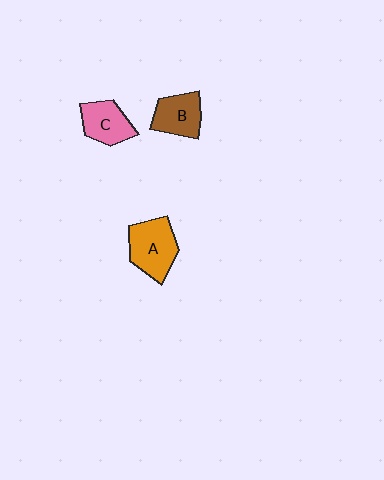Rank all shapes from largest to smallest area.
From largest to smallest: A (orange), B (brown), C (pink).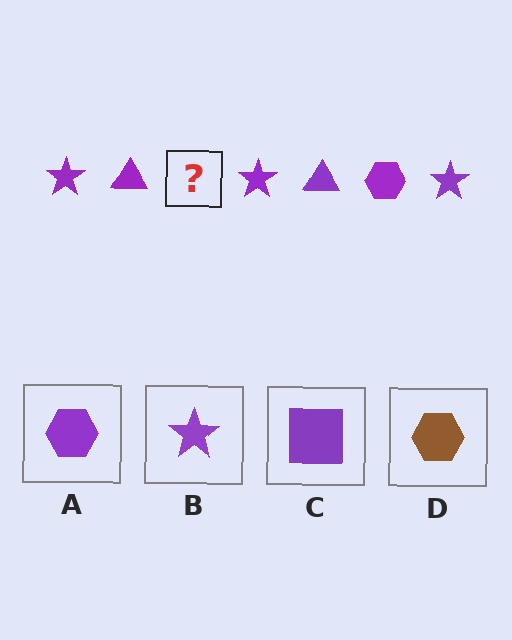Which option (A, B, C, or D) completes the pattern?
A.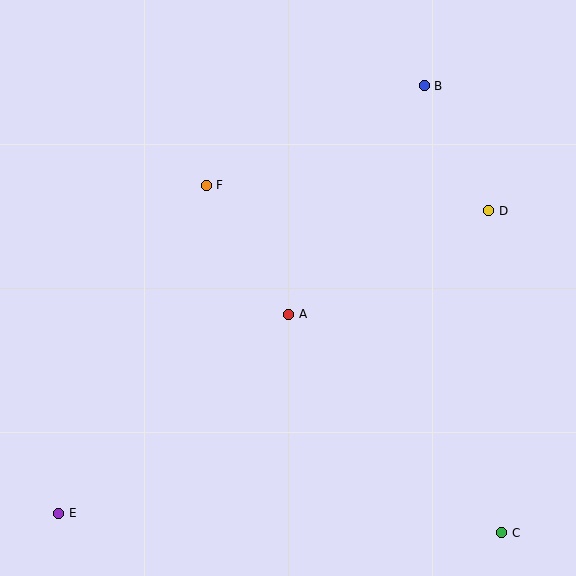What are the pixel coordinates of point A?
Point A is at (289, 314).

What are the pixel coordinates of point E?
Point E is at (59, 513).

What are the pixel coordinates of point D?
Point D is at (489, 211).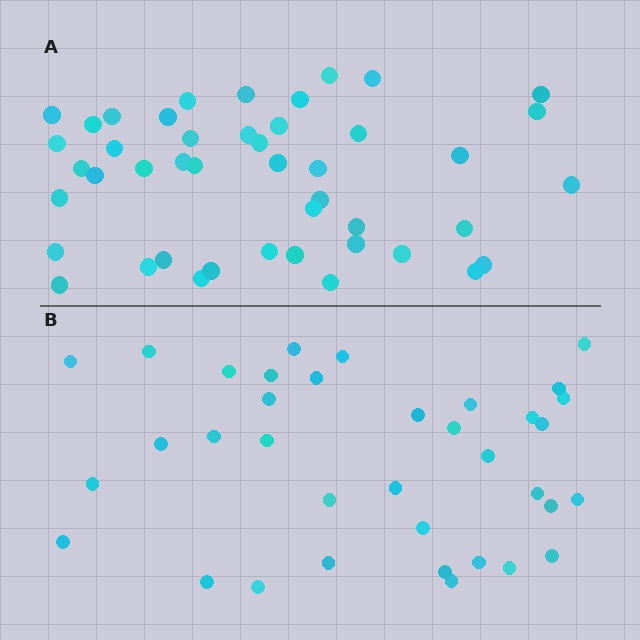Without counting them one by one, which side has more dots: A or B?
Region A (the top region) has more dots.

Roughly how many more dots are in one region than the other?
Region A has roughly 8 or so more dots than region B.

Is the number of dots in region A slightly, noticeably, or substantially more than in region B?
Region A has noticeably more, but not dramatically so. The ratio is roughly 1.2 to 1.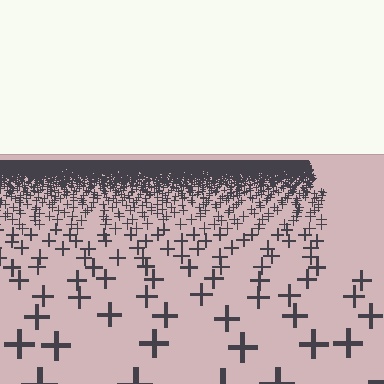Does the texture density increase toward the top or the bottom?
Density increases toward the top.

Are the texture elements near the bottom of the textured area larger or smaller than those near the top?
Larger. Near the bottom, elements are closer to the viewer and appear at a bigger on-screen size.